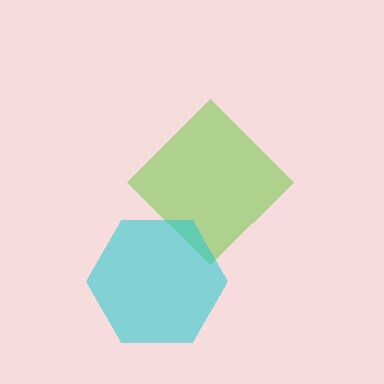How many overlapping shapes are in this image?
There are 2 overlapping shapes in the image.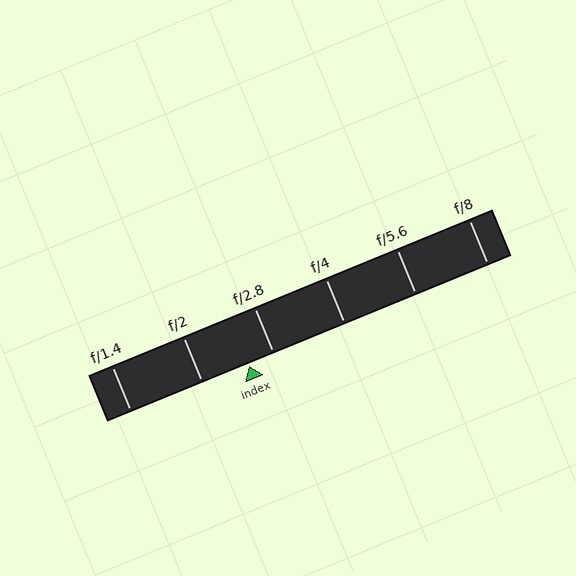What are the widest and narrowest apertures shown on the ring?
The widest aperture shown is f/1.4 and the narrowest is f/8.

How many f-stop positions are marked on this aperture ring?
There are 6 f-stop positions marked.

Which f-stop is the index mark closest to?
The index mark is closest to f/2.8.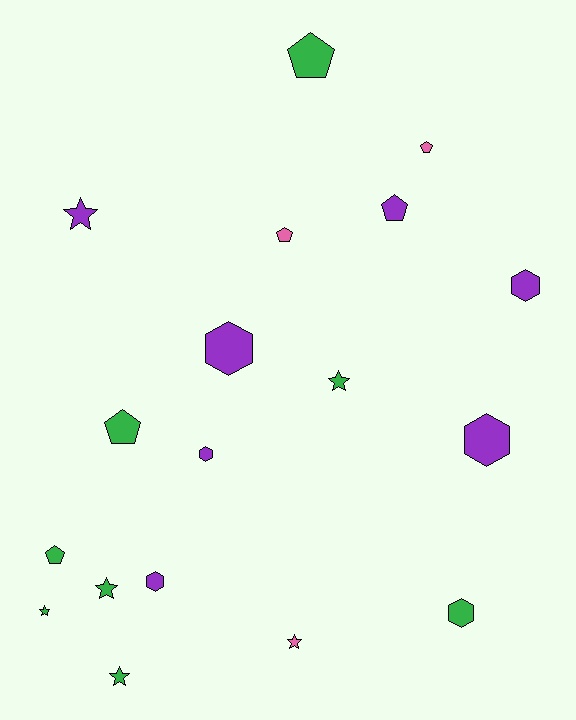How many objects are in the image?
There are 18 objects.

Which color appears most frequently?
Green, with 8 objects.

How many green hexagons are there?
There is 1 green hexagon.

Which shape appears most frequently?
Star, with 6 objects.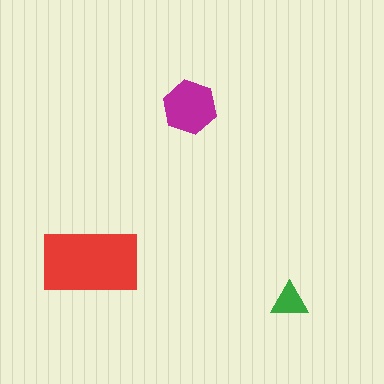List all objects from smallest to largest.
The green triangle, the magenta hexagon, the red rectangle.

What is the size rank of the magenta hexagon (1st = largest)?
2nd.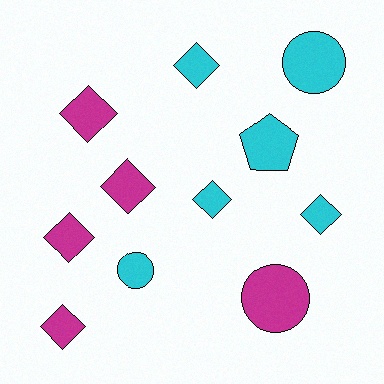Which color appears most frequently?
Cyan, with 6 objects.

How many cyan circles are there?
There are 2 cyan circles.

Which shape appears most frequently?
Diamond, with 7 objects.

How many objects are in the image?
There are 11 objects.